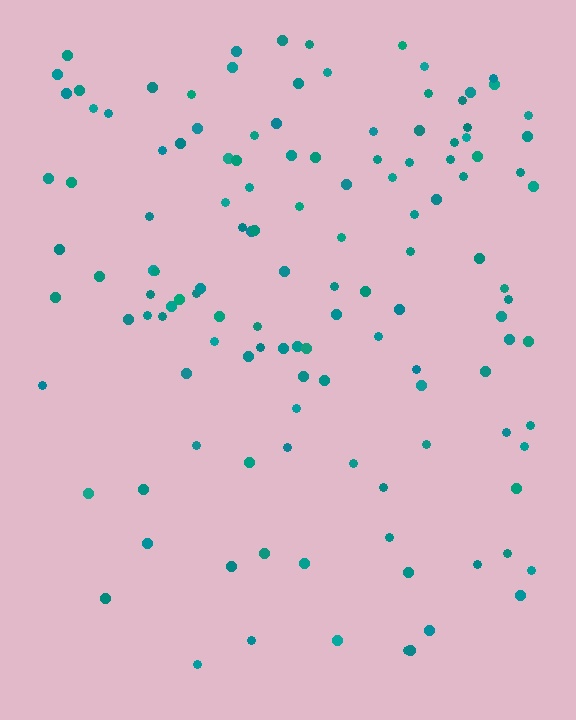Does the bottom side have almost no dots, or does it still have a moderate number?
Still a moderate number, just noticeably fewer than the top.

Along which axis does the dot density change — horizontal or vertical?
Vertical.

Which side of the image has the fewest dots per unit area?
The bottom.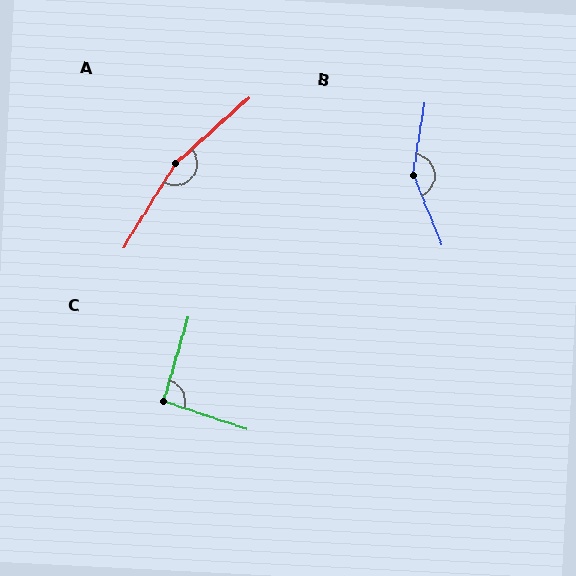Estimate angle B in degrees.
Approximately 149 degrees.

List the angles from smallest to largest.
C (92°), B (149°), A (163°).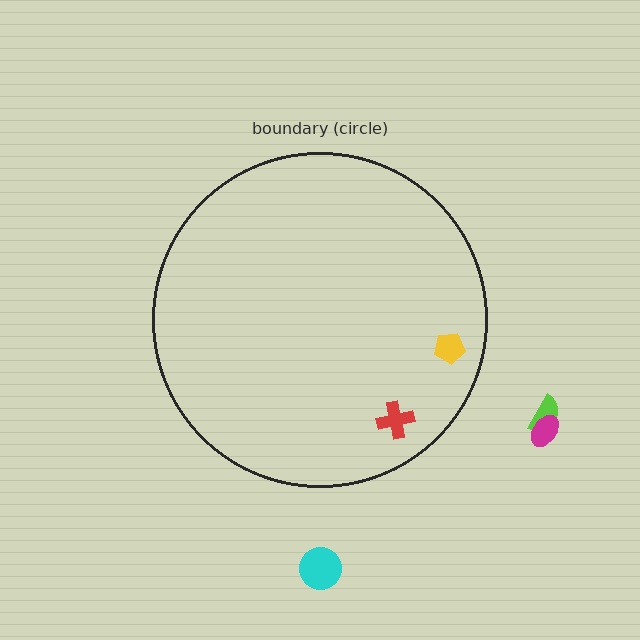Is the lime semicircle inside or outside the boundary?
Outside.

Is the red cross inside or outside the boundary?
Inside.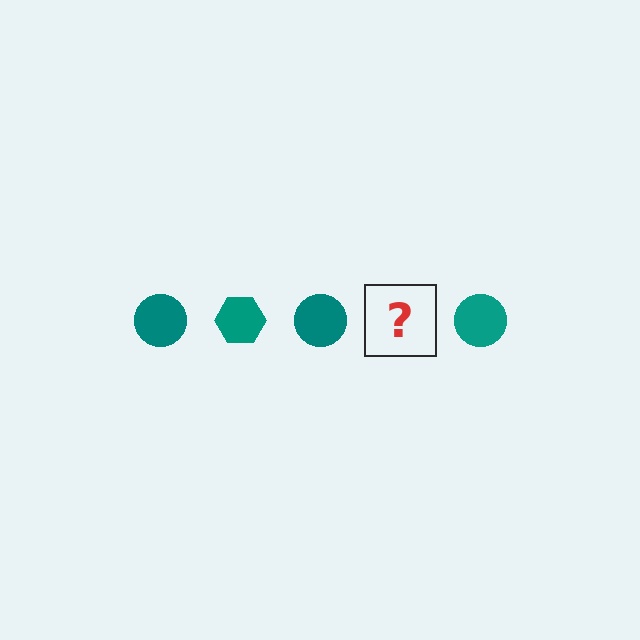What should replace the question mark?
The question mark should be replaced with a teal hexagon.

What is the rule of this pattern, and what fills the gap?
The rule is that the pattern cycles through circle, hexagon shapes in teal. The gap should be filled with a teal hexagon.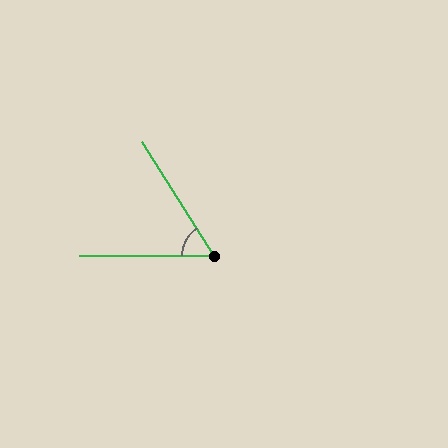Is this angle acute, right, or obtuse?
It is acute.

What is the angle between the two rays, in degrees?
Approximately 58 degrees.